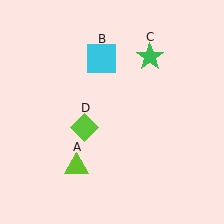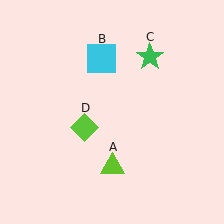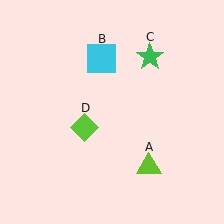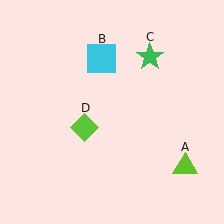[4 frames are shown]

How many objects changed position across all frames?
1 object changed position: lime triangle (object A).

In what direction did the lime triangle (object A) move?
The lime triangle (object A) moved right.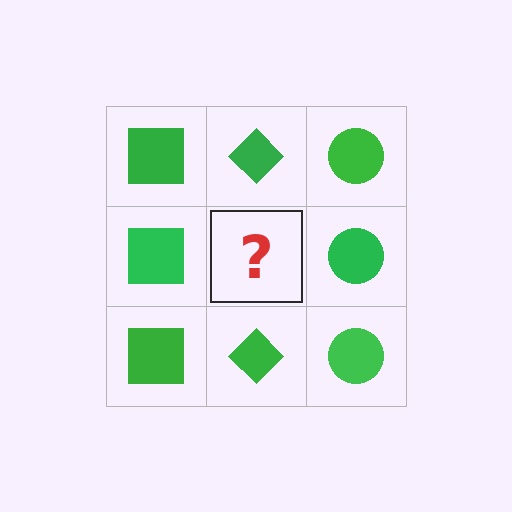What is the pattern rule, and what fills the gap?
The rule is that each column has a consistent shape. The gap should be filled with a green diamond.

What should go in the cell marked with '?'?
The missing cell should contain a green diamond.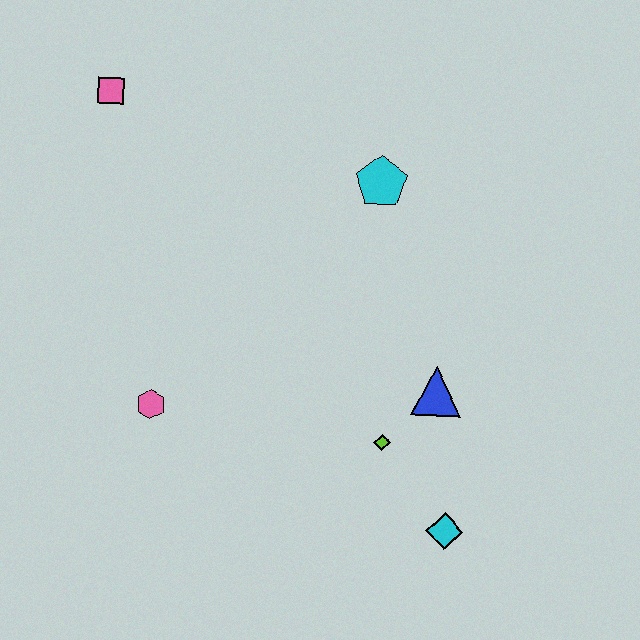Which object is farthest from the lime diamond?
The pink square is farthest from the lime diamond.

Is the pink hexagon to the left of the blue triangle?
Yes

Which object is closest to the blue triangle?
The lime diamond is closest to the blue triangle.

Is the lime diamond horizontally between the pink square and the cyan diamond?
Yes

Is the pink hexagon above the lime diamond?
Yes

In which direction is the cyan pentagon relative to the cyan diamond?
The cyan pentagon is above the cyan diamond.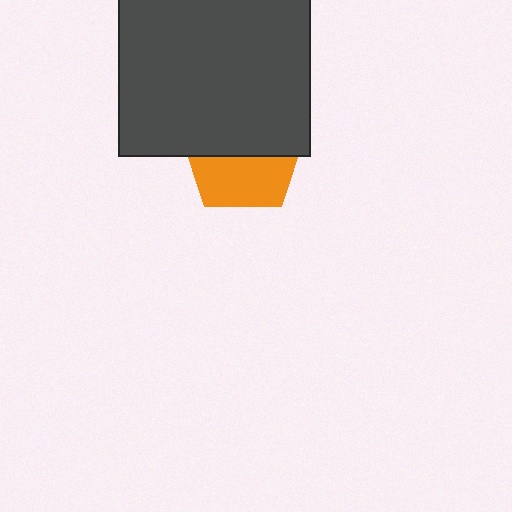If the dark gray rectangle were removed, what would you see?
You would see the complete orange pentagon.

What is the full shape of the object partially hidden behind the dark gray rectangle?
The partially hidden object is an orange pentagon.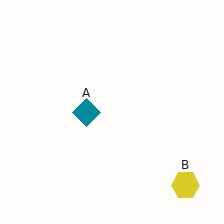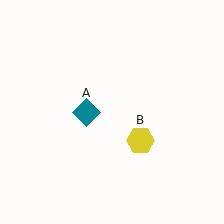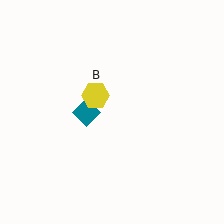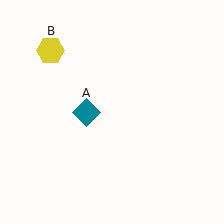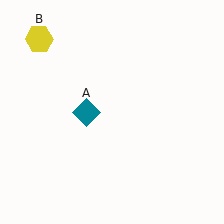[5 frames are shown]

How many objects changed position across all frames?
1 object changed position: yellow hexagon (object B).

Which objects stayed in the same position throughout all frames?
Teal diamond (object A) remained stationary.